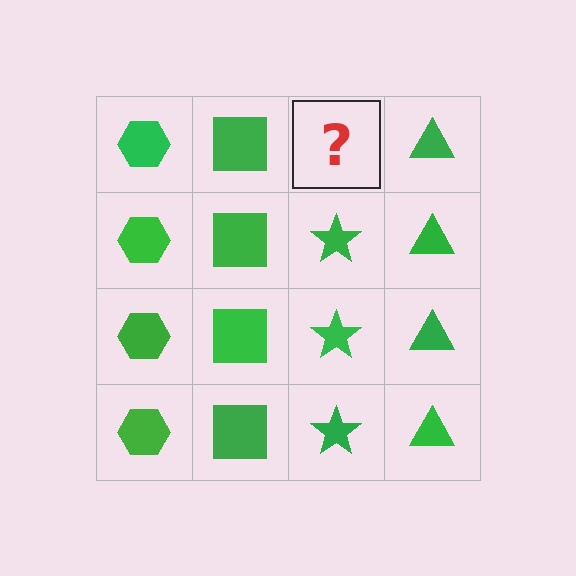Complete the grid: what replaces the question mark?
The question mark should be replaced with a green star.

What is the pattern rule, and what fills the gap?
The rule is that each column has a consistent shape. The gap should be filled with a green star.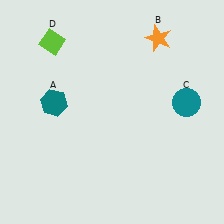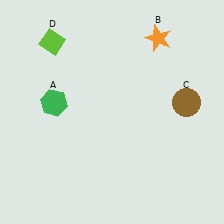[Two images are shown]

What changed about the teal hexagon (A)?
In Image 1, A is teal. In Image 2, it changed to green.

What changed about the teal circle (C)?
In Image 1, C is teal. In Image 2, it changed to brown.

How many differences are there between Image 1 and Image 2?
There are 2 differences between the two images.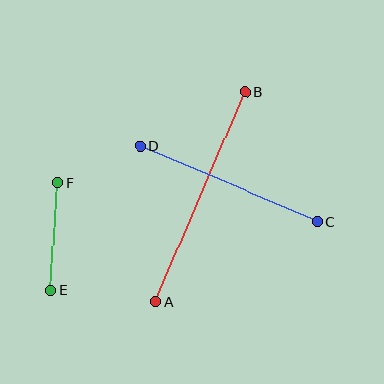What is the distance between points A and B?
The distance is approximately 228 pixels.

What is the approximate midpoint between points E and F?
The midpoint is at approximately (54, 236) pixels.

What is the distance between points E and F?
The distance is approximately 108 pixels.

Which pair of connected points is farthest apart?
Points A and B are farthest apart.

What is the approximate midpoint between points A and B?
The midpoint is at approximately (200, 197) pixels.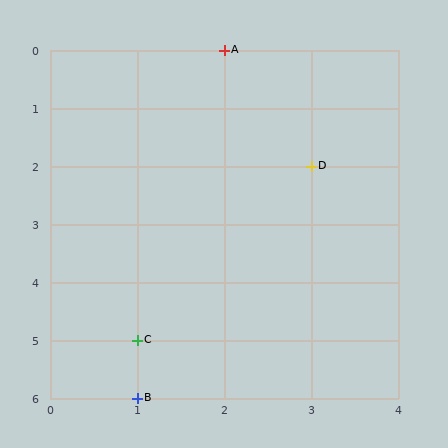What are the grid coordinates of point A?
Point A is at grid coordinates (2, 0).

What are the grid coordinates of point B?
Point B is at grid coordinates (1, 6).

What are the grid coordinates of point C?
Point C is at grid coordinates (1, 5).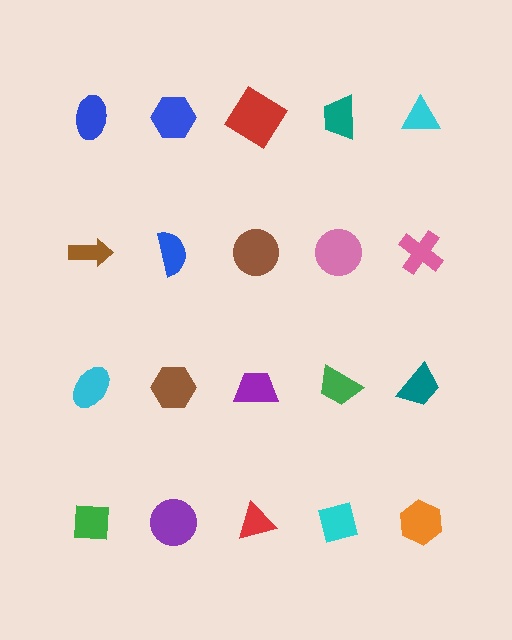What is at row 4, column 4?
A cyan square.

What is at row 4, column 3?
A red triangle.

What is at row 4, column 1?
A green square.